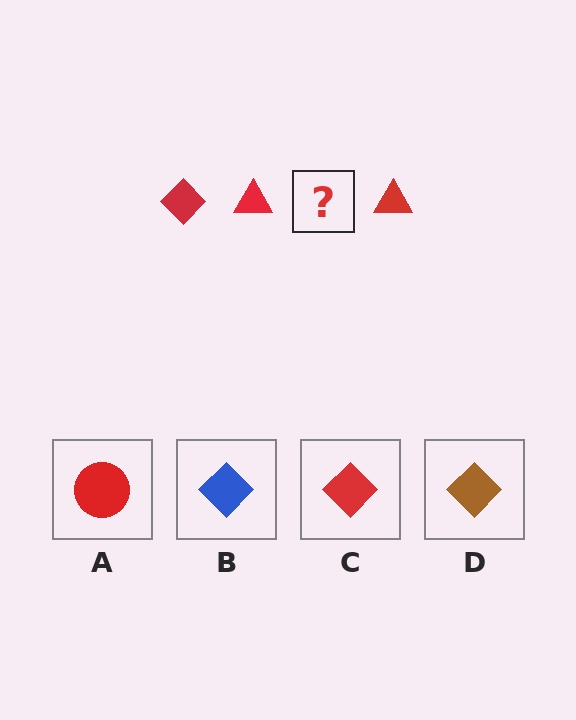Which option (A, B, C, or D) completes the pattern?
C.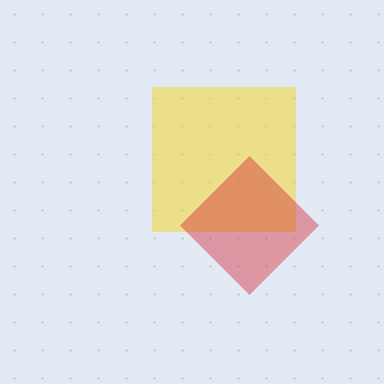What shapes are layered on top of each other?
The layered shapes are: a yellow square, a red diamond.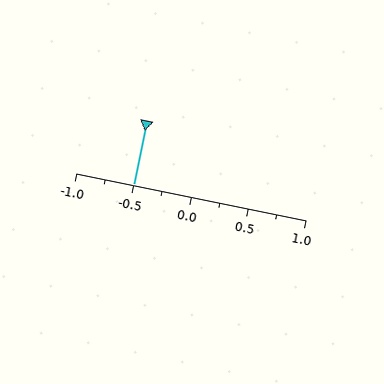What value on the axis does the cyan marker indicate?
The marker indicates approximately -0.5.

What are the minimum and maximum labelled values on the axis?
The axis runs from -1.0 to 1.0.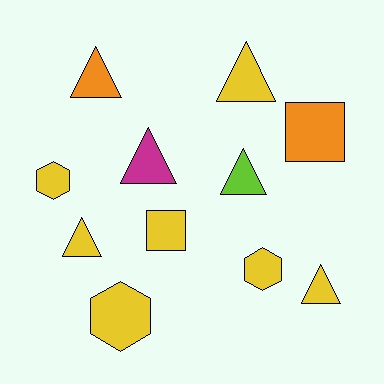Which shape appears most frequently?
Triangle, with 6 objects.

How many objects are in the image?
There are 11 objects.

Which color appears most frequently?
Yellow, with 7 objects.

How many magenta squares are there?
There are no magenta squares.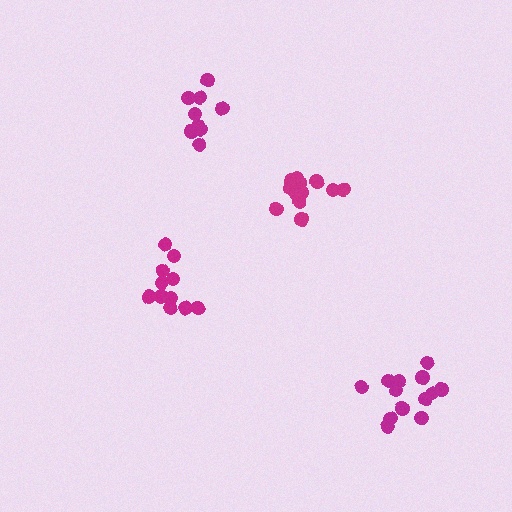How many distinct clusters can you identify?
There are 4 distinct clusters.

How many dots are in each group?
Group 1: 9 dots, Group 2: 13 dots, Group 3: 12 dots, Group 4: 11 dots (45 total).